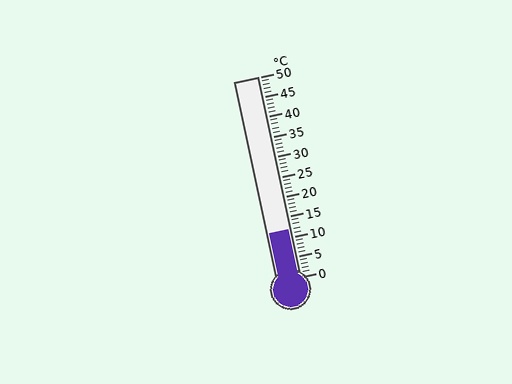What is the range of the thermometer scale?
The thermometer scale ranges from 0°C to 50°C.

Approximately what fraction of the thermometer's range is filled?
The thermometer is filled to approximately 25% of its range.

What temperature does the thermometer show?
The thermometer shows approximately 12°C.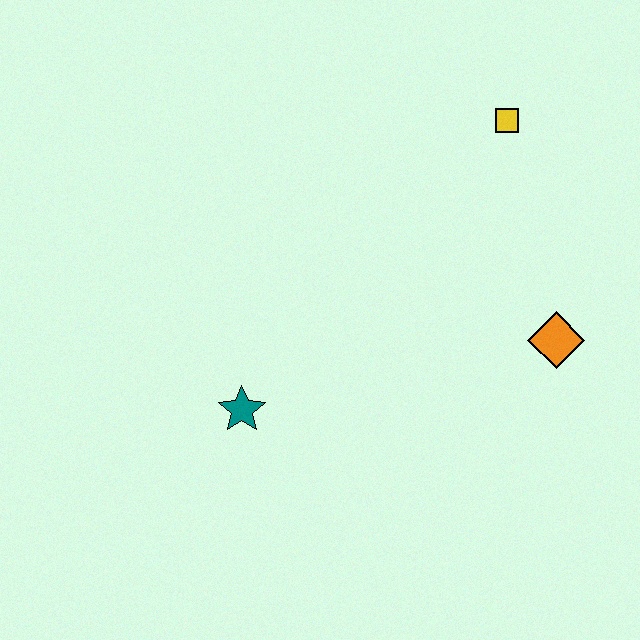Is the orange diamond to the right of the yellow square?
Yes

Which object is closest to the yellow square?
The orange diamond is closest to the yellow square.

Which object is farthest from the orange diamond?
The teal star is farthest from the orange diamond.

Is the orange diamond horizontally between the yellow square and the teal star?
No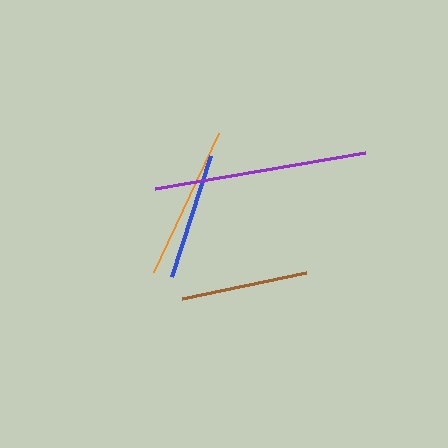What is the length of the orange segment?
The orange segment is approximately 153 pixels long.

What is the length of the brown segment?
The brown segment is approximately 127 pixels long.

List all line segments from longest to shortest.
From longest to shortest: purple, orange, blue, brown.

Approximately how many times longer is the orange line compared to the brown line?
The orange line is approximately 1.2 times the length of the brown line.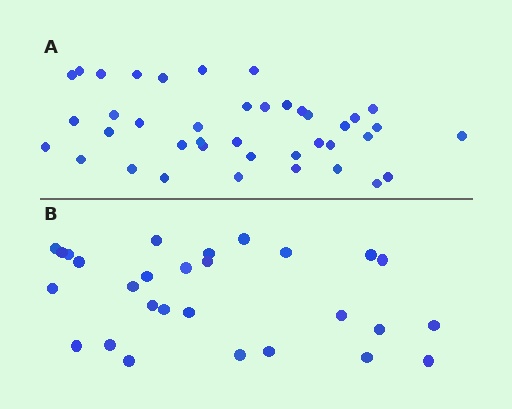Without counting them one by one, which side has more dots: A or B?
Region A (the top region) has more dots.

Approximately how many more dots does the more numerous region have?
Region A has roughly 12 or so more dots than region B.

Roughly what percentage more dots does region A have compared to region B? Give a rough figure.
About 45% more.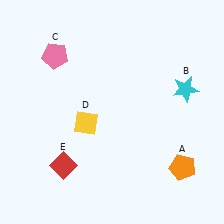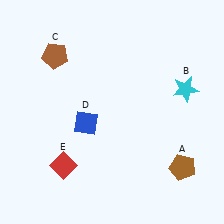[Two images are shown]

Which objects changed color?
A changed from orange to brown. C changed from pink to brown. D changed from yellow to blue.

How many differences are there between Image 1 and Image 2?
There are 3 differences between the two images.